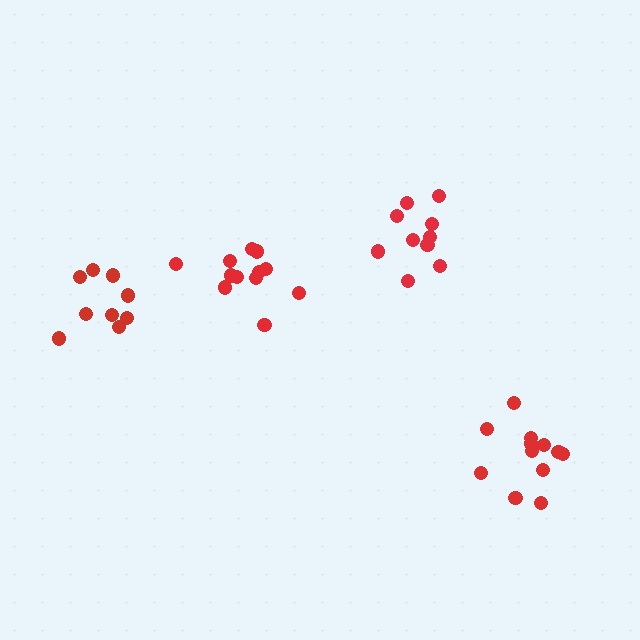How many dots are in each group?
Group 1: 12 dots, Group 2: 12 dots, Group 3: 10 dots, Group 4: 9 dots (43 total).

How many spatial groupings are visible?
There are 4 spatial groupings.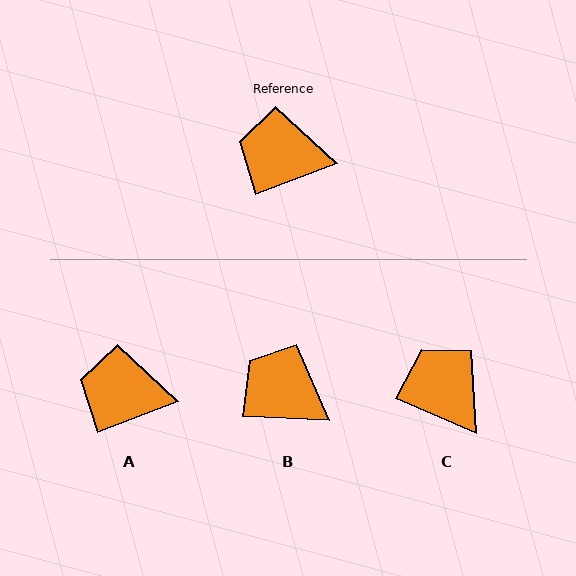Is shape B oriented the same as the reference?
No, it is off by about 24 degrees.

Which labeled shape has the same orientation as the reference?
A.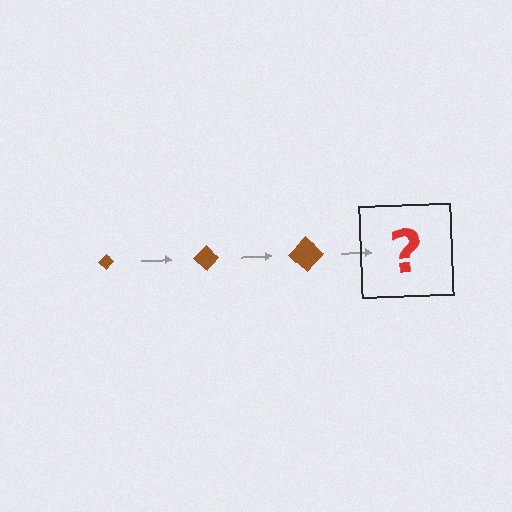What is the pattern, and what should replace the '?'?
The pattern is that the diamond gets progressively larger each step. The '?' should be a brown diamond, larger than the previous one.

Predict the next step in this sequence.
The next step is a brown diamond, larger than the previous one.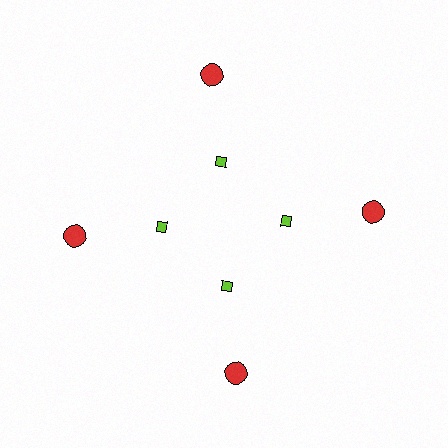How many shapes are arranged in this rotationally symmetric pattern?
There are 8 shapes, arranged in 4 groups of 2.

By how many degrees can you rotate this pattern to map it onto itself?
The pattern maps onto itself every 90 degrees of rotation.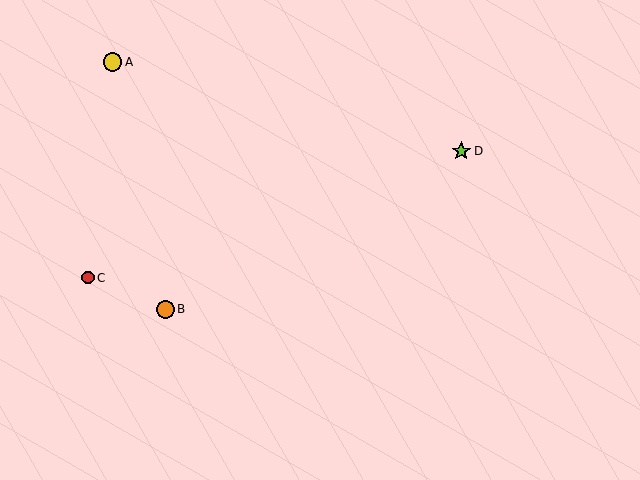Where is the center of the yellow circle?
The center of the yellow circle is at (112, 62).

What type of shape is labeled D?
Shape D is a lime star.